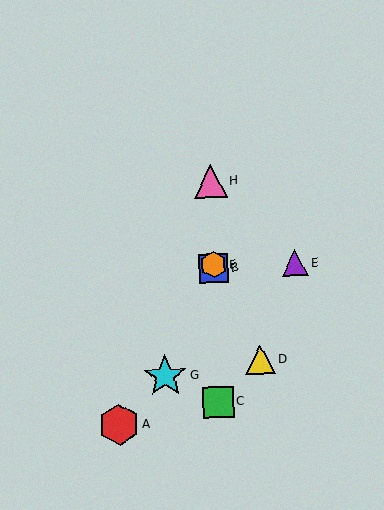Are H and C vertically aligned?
Yes, both are at x≈210.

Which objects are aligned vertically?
Objects B, C, F, H are aligned vertically.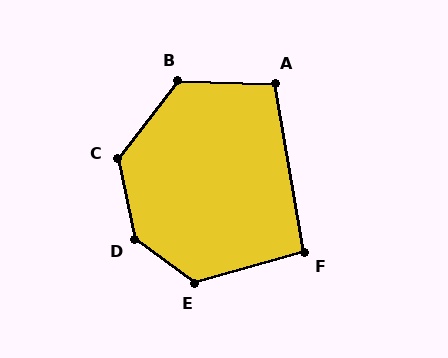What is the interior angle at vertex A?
Approximately 101 degrees (obtuse).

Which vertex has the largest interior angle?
D, at approximately 138 degrees.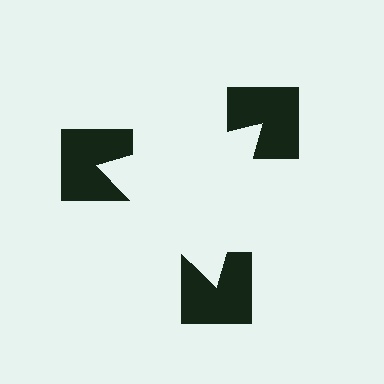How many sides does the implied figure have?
3 sides.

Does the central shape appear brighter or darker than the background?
It typically appears slightly brighter than the background, even though no actual brightness change is drawn.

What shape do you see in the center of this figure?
An illusory triangle — its edges are inferred from the aligned wedge cuts in the notched squares, not physically drawn.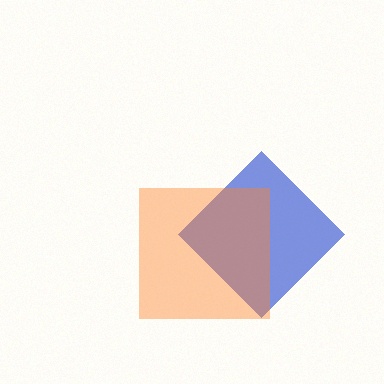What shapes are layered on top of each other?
The layered shapes are: a blue diamond, an orange square.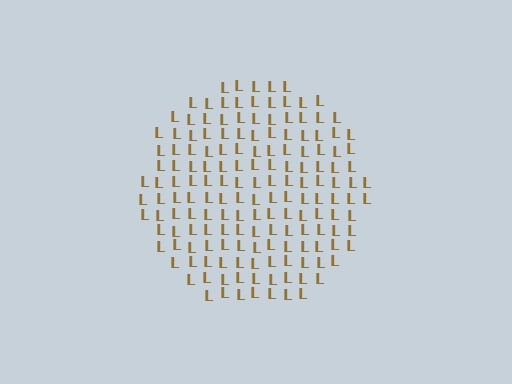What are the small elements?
The small elements are letter L's.